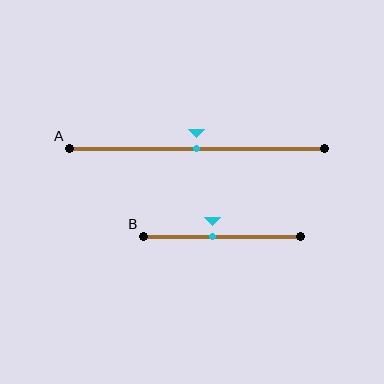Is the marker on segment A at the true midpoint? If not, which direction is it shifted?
Yes, the marker on segment A is at the true midpoint.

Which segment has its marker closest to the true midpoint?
Segment A has its marker closest to the true midpoint.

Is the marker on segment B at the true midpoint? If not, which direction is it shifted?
No, the marker on segment B is shifted to the left by about 6% of the segment length.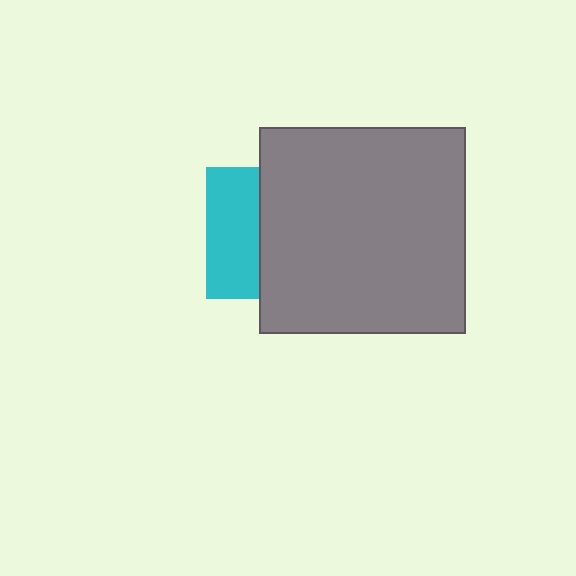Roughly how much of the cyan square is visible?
A small part of it is visible (roughly 40%).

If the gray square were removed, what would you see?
You would see the complete cyan square.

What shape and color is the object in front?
The object in front is a gray square.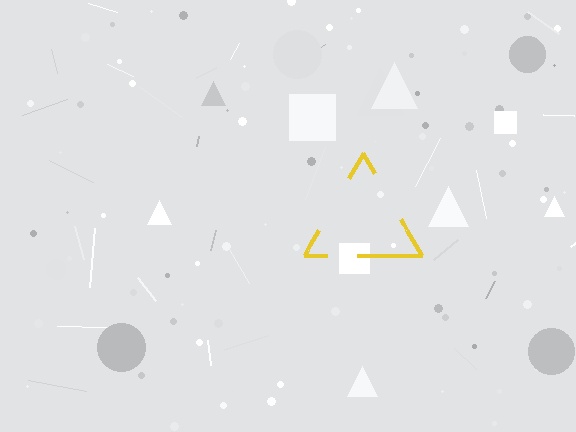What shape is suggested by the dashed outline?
The dashed outline suggests a triangle.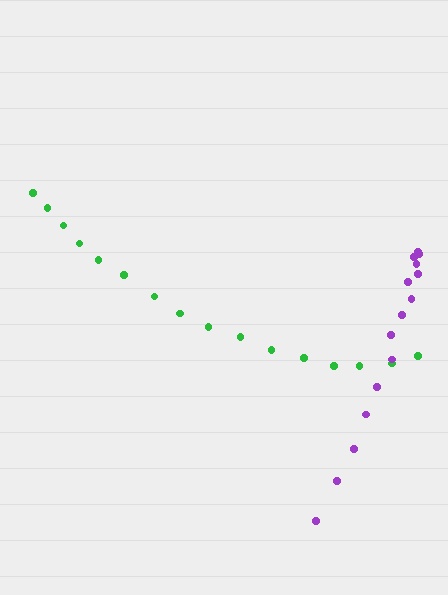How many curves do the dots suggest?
There are 2 distinct paths.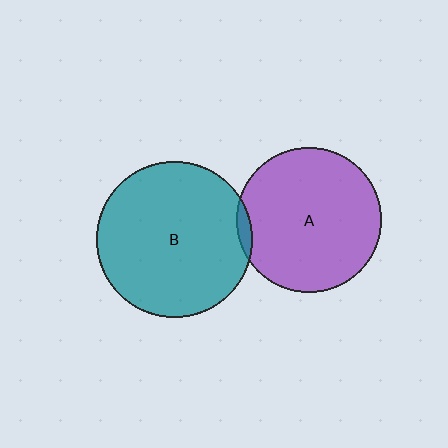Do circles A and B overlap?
Yes.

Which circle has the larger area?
Circle B (teal).